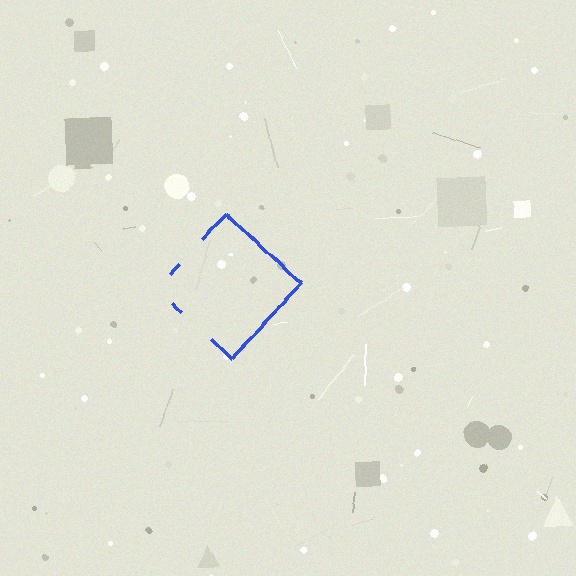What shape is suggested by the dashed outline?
The dashed outline suggests a diamond.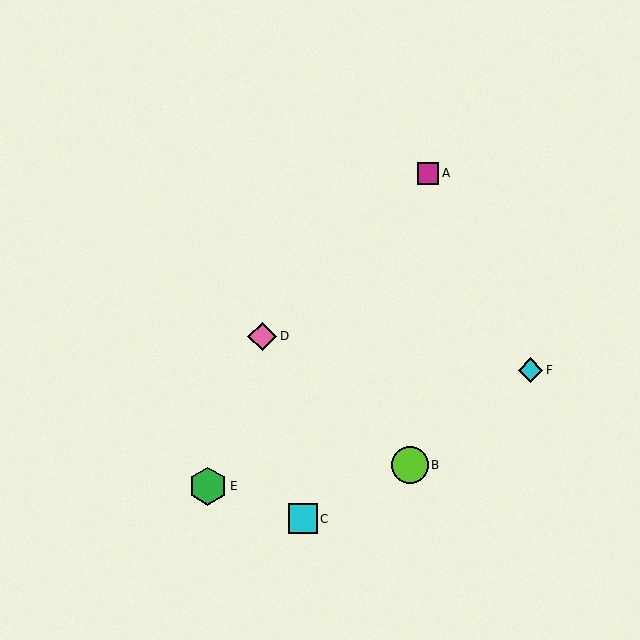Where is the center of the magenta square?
The center of the magenta square is at (428, 173).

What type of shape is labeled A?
Shape A is a magenta square.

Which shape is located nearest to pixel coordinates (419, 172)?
The magenta square (labeled A) at (428, 173) is nearest to that location.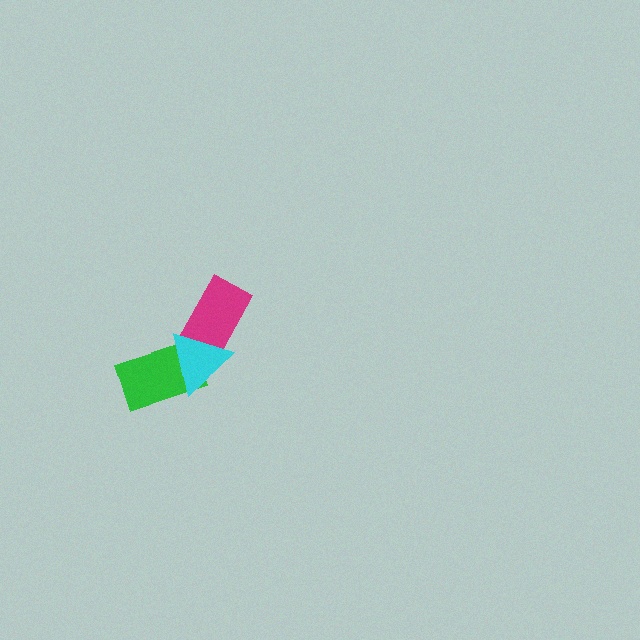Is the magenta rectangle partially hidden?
Yes, it is partially covered by another shape.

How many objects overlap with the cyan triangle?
2 objects overlap with the cyan triangle.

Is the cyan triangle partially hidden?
No, no other shape covers it.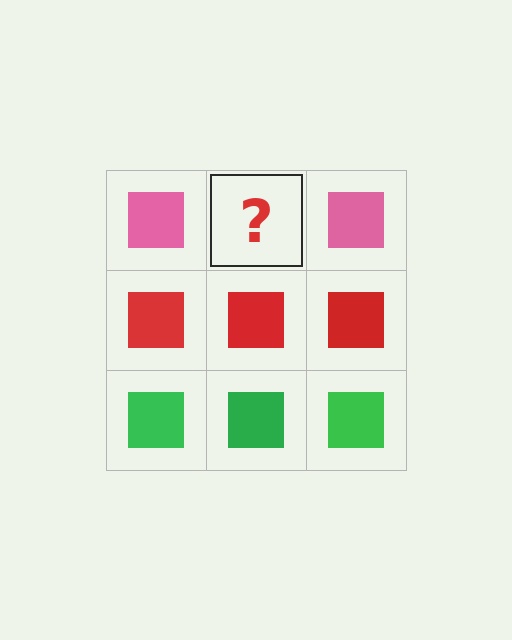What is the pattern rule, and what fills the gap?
The rule is that each row has a consistent color. The gap should be filled with a pink square.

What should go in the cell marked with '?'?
The missing cell should contain a pink square.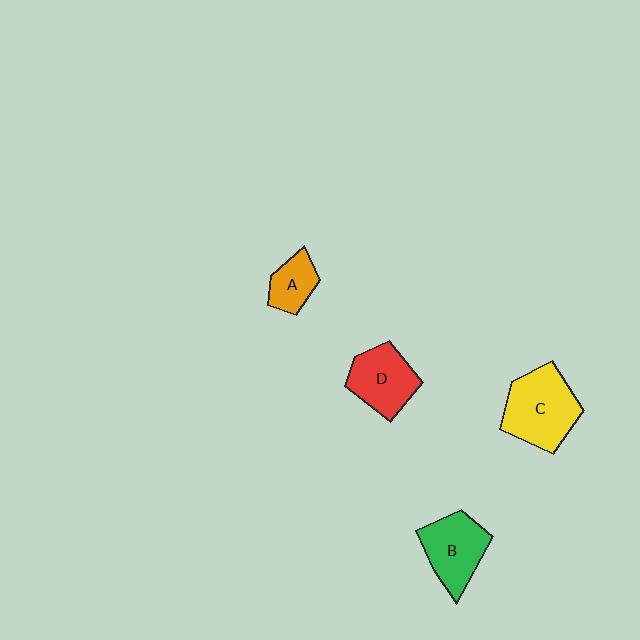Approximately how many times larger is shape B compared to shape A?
Approximately 1.7 times.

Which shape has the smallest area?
Shape A (orange).